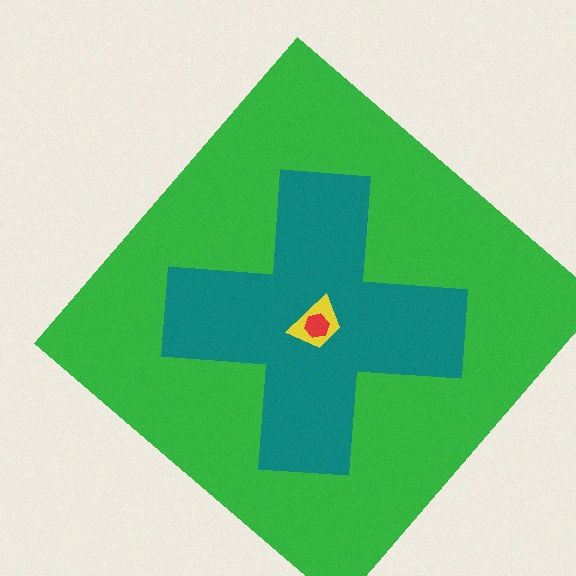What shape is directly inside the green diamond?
The teal cross.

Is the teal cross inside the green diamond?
Yes.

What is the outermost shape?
The green diamond.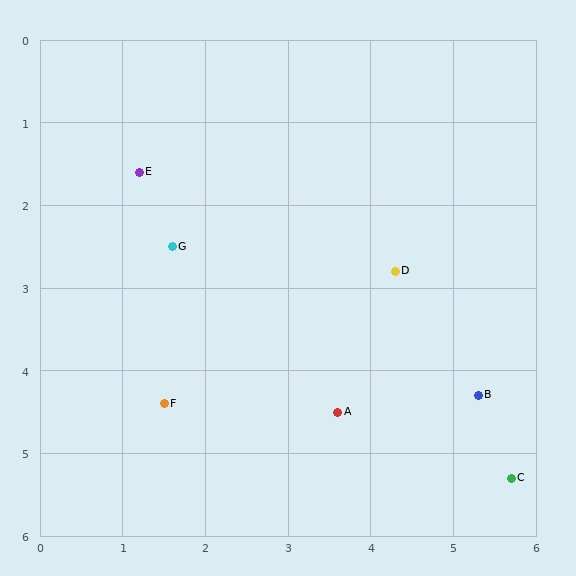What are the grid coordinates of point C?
Point C is at approximately (5.7, 5.3).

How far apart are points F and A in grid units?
Points F and A are about 2.1 grid units apart.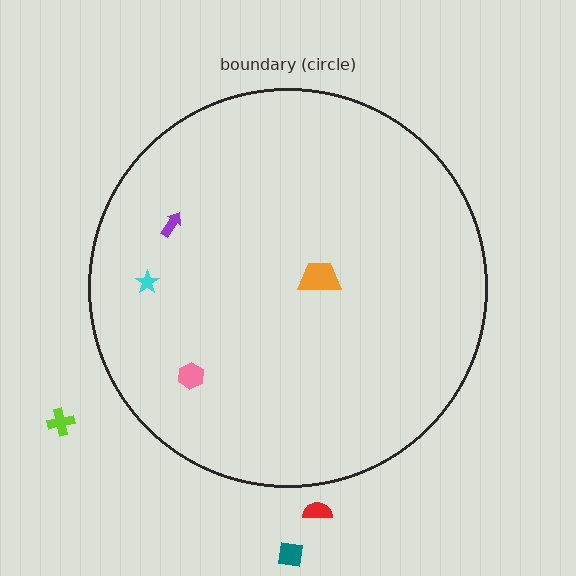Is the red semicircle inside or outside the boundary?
Outside.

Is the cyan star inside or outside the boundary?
Inside.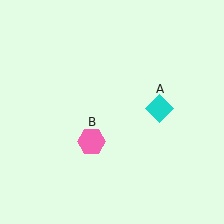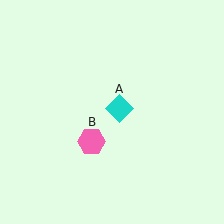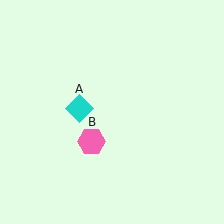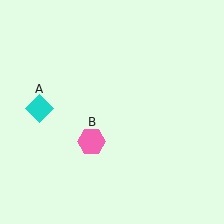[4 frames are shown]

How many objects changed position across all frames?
1 object changed position: cyan diamond (object A).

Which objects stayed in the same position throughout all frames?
Pink hexagon (object B) remained stationary.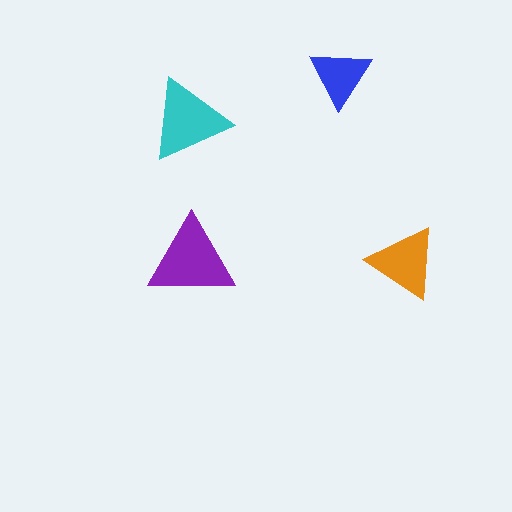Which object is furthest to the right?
The orange triangle is rightmost.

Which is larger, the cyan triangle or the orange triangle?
The cyan one.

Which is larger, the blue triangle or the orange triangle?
The orange one.